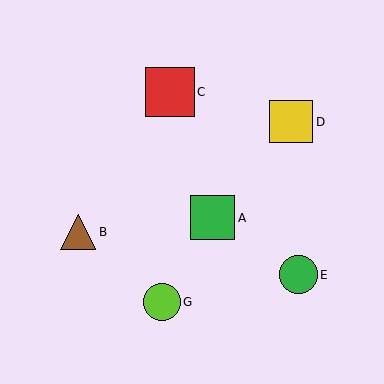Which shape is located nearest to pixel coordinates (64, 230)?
The brown triangle (labeled B) at (78, 232) is nearest to that location.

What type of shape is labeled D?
Shape D is a yellow square.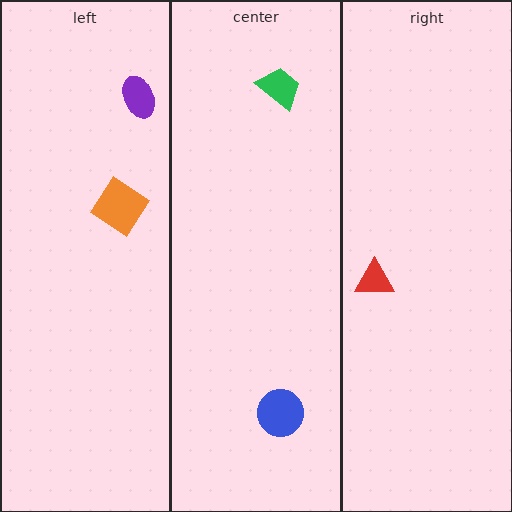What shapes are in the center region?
The green trapezoid, the blue circle.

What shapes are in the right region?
The red triangle.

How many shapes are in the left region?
2.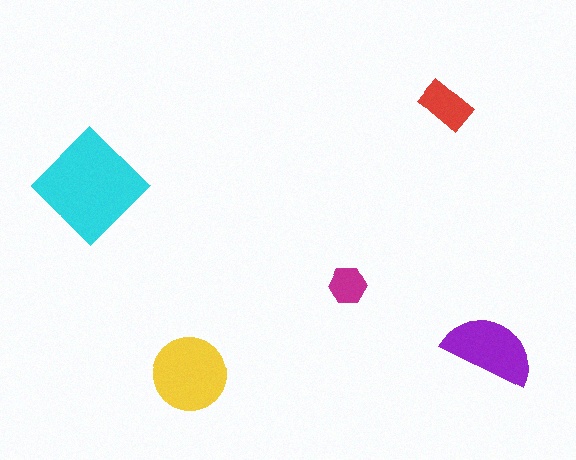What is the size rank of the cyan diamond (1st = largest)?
1st.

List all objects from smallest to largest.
The magenta hexagon, the red rectangle, the purple semicircle, the yellow circle, the cyan diamond.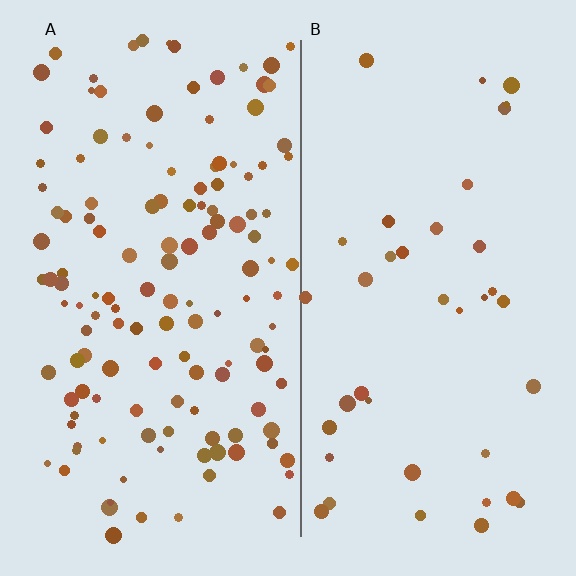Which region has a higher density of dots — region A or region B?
A (the left).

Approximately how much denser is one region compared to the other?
Approximately 3.4× — region A over region B.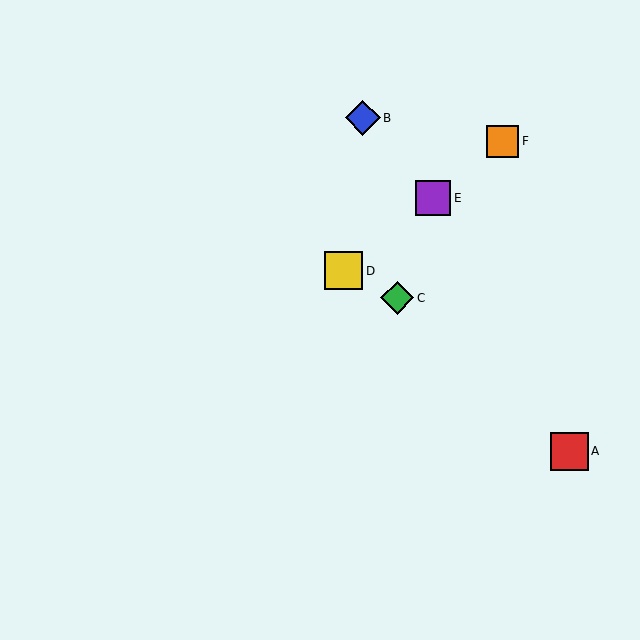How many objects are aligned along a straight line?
3 objects (D, E, F) are aligned along a straight line.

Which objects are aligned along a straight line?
Objects D, E, F are aligned along a straight line.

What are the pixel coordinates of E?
Object E is at (433, 198).